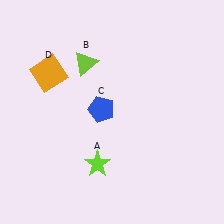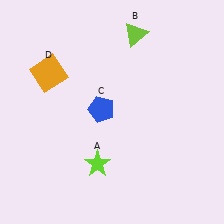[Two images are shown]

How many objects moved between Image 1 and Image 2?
1 object moved between the two images.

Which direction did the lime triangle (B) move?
The lime triangle (B) moved right.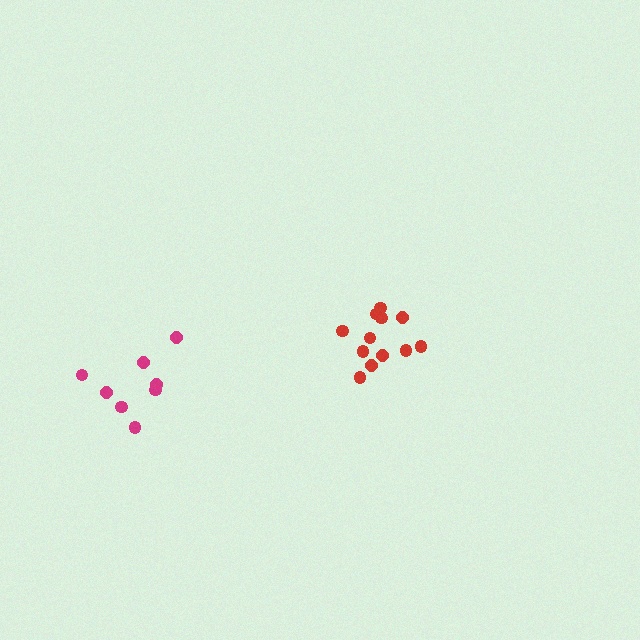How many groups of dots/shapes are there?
There are 2 groups.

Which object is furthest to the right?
The red cluster is rightmost.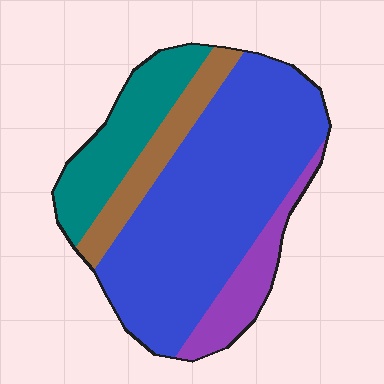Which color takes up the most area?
Blue, at roughly 60%.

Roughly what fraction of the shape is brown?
Brown covers about 10% of the shape.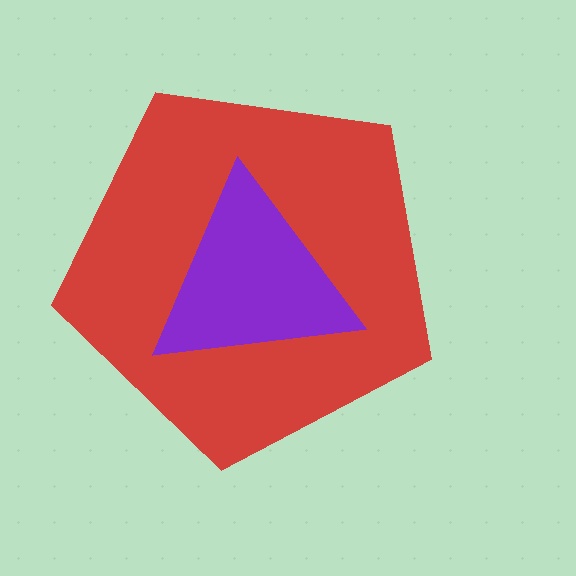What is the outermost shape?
The red pentagon.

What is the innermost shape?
The purple triangle.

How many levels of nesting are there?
2.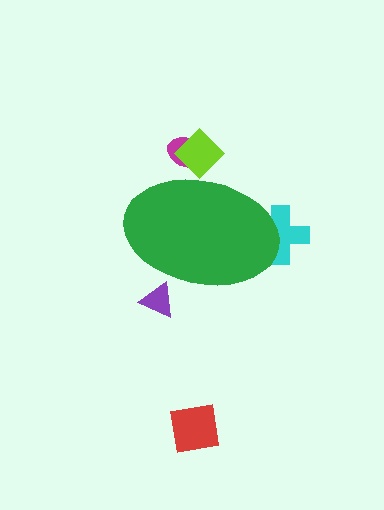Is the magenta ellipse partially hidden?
Yes, the magenta ellipse is partially hidden behind the green ellipse.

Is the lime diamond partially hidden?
Yes, the lime diamond is partially hidden behind the green ellipse.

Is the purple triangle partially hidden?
Yes, the purple triangle is partially hidden behind the green ellipse.